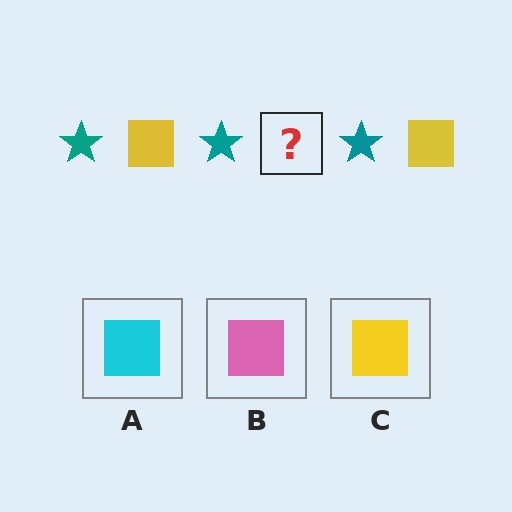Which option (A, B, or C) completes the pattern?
C.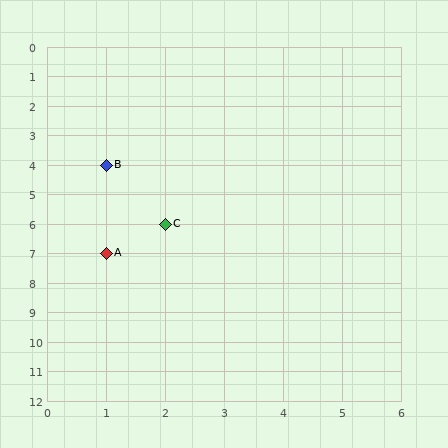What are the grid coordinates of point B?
Point B is at grid coordinates (1, 4).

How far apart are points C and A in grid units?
Points C and A are 1 column and 1 row apart (about 1.4 grid units diagonally).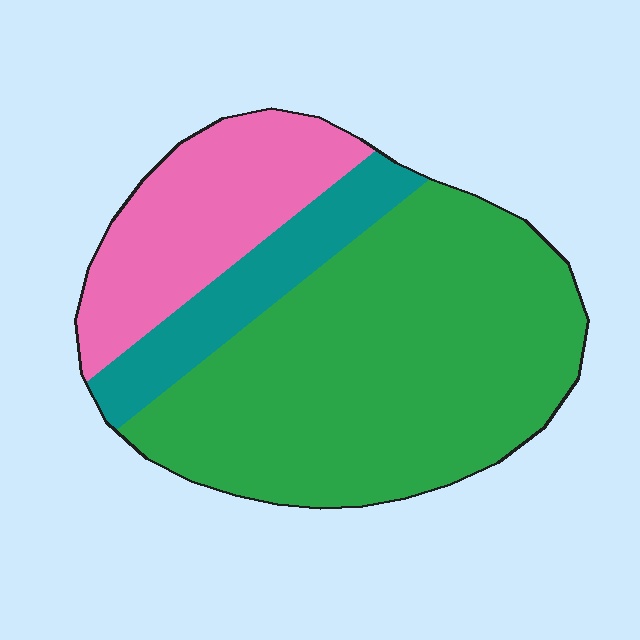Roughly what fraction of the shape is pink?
Pink covers about 25% of the shape.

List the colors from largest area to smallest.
From largest to smallest: green, pink, teal.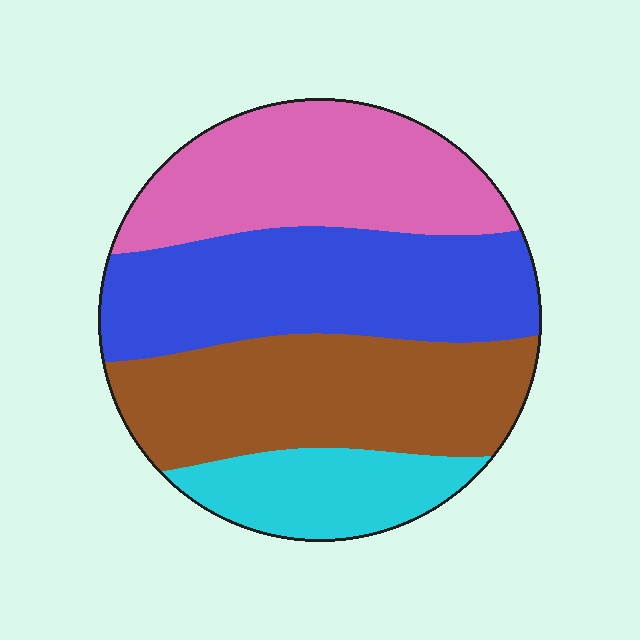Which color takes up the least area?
Cyan, at roughly 15%.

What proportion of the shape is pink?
Pink covers 26% of the shape.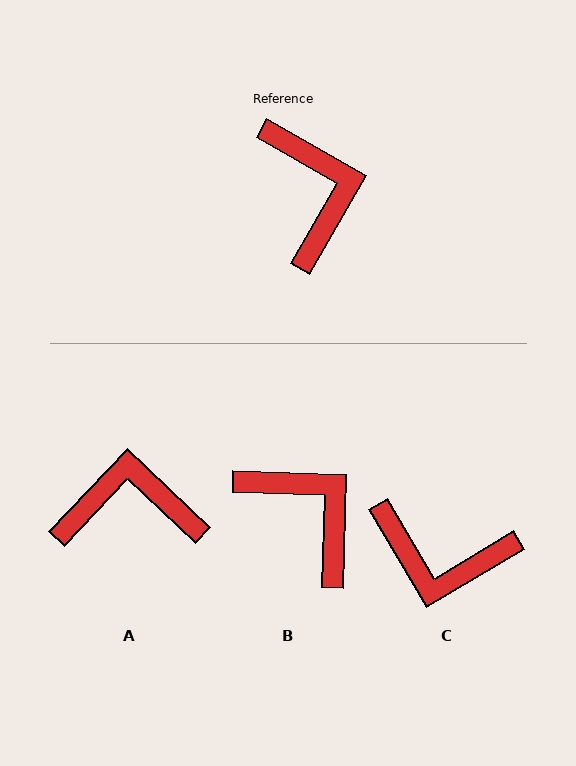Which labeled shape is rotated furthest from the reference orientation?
C, about 119 degrees away.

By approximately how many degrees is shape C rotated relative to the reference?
Approximately 119 degrees clockwise.